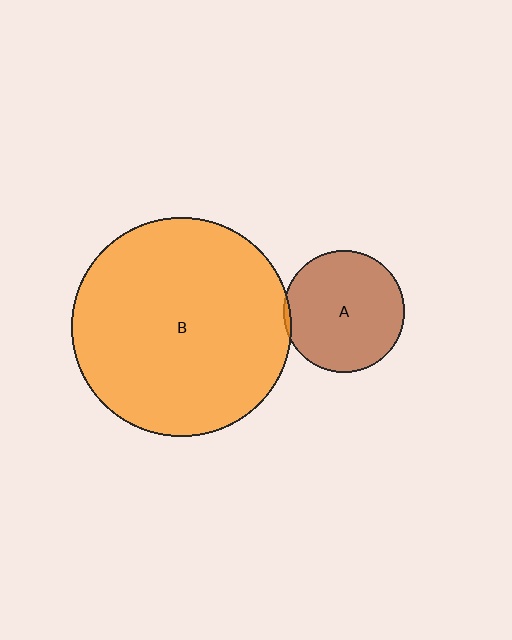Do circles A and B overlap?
Yes.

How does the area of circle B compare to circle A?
Approximately 3.2 times.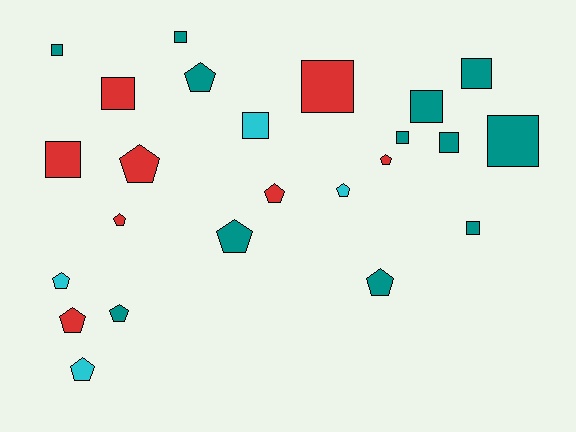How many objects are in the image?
There are 24 objects.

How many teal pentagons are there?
There are 4 teal pentagons.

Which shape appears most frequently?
Square, with 12 objects.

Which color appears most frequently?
Teal, with 12 objects.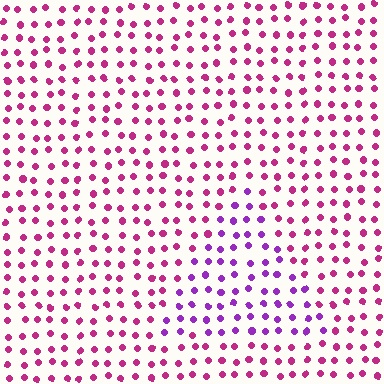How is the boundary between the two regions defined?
The boundary is defined purely by a slight shift in hue (about 39 degrees). Spacing, size, and orientation are identical on both sides.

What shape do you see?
I see a triangle.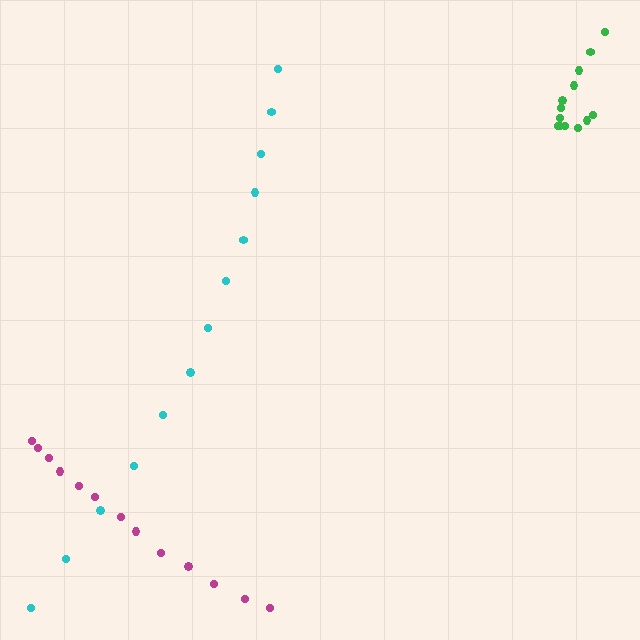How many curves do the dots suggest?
There are 3 distinct paths.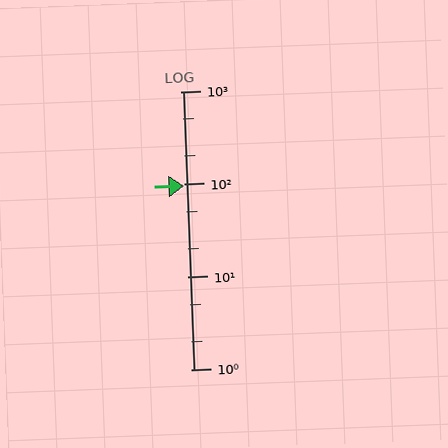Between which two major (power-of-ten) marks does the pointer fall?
The pointer is between 10 and 100.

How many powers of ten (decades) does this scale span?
The scale spans 3 decades, from 1 to 1000.